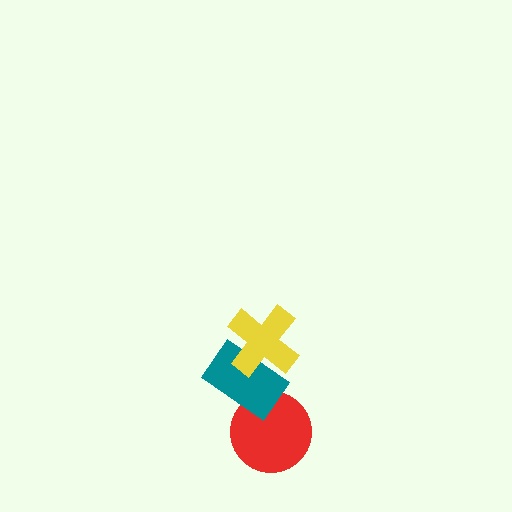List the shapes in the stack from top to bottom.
From top to bottom: the yellow cross, the teal rectangle, the red circle.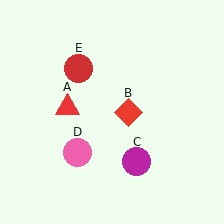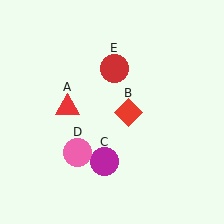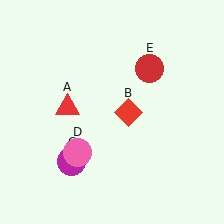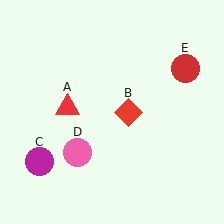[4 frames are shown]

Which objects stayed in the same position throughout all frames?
Red triangle (object A) and red diamond (object B) and pink circle (object D) remained stationary.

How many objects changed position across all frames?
2 objects changed position: magenta circle (object C), red circle (object E).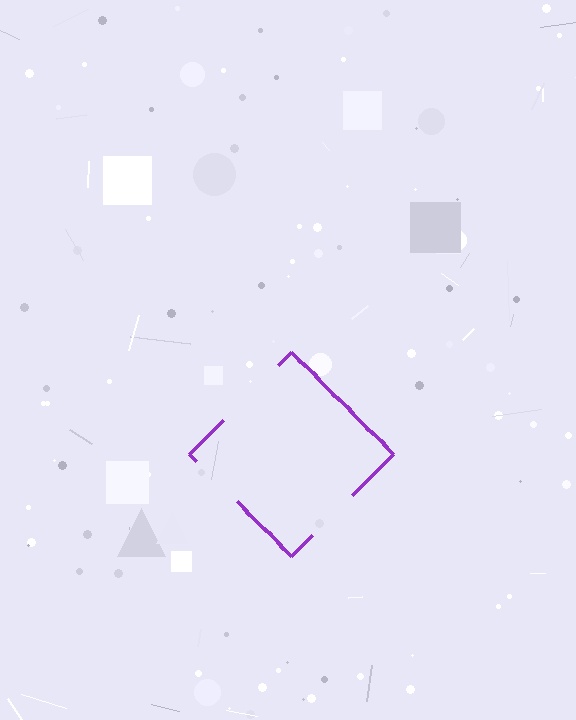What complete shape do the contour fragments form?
The contour fragments form a diamond.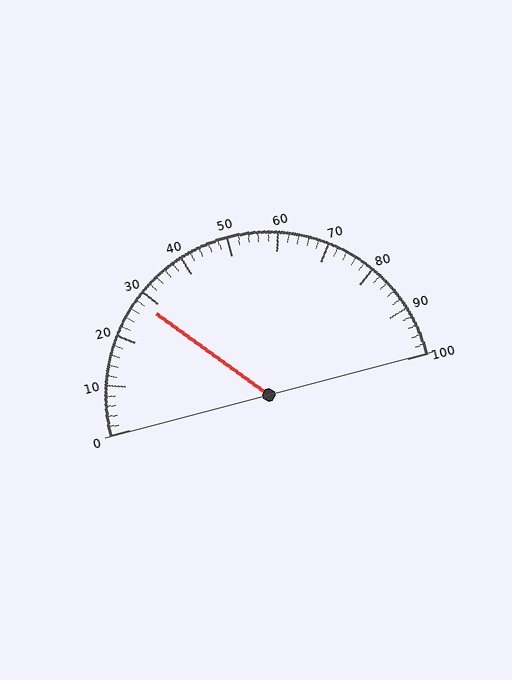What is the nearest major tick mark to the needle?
The nearest major tick mark is 30.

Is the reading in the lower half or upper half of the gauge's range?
The reading is in the lower half of the range (0 to 100).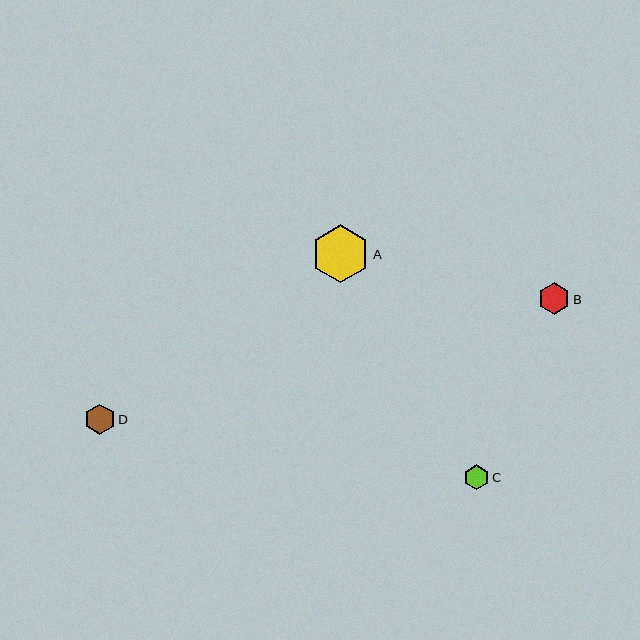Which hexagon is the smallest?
Hexagon C is the smallest with a size of approximately 25 pixels.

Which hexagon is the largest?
Hexagon A is the largest with a size of approximately 58 pixels.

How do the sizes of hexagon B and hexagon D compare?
Hexagon B and hexagon D are approximately the same size.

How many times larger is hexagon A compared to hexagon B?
Hexagon A is approximately 1.8 times the size of hexagon B.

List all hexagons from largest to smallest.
From largest to smallest: A, B, D, C.